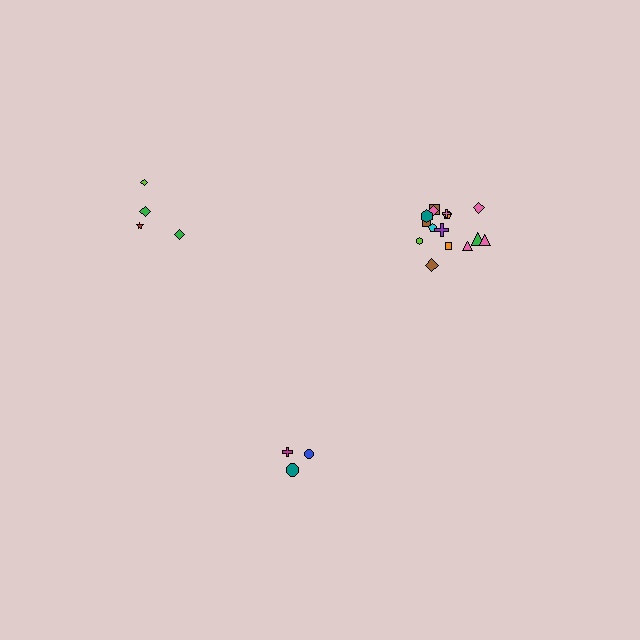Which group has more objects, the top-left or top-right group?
The top-right group.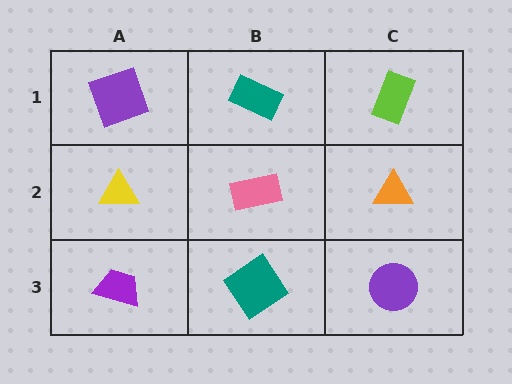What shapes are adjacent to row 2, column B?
A teal rectangle (row 1, column B), a teal diamond (row 3, column B), a yellow triangle (row 2, column A), an orange triangle (row 2, column C).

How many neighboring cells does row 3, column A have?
2.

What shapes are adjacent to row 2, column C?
A lime rectangle (row 1, column C), a purple circle (row 3, column C), a pink rectangle (row 2, column B).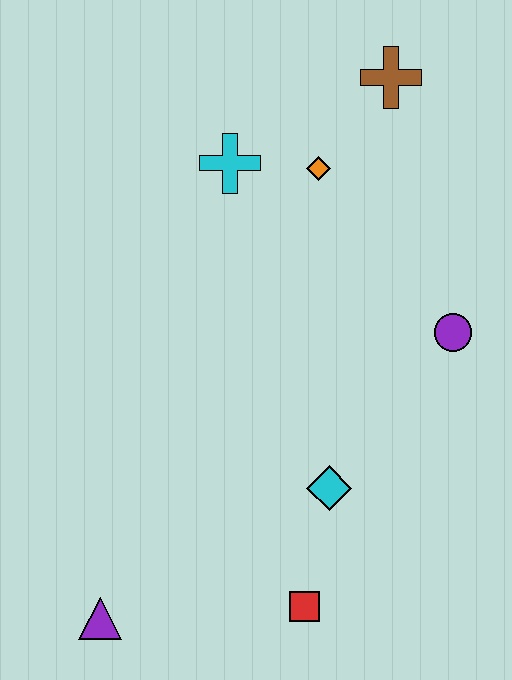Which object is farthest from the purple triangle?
The brown cross is farthest from the purple triangle.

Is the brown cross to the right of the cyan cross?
Yes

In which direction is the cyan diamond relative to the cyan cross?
The cyan diamond is below the cyan cross.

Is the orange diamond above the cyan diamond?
Yes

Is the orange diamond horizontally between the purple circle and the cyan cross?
Yes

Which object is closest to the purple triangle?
The red square is closest to the purple triangle.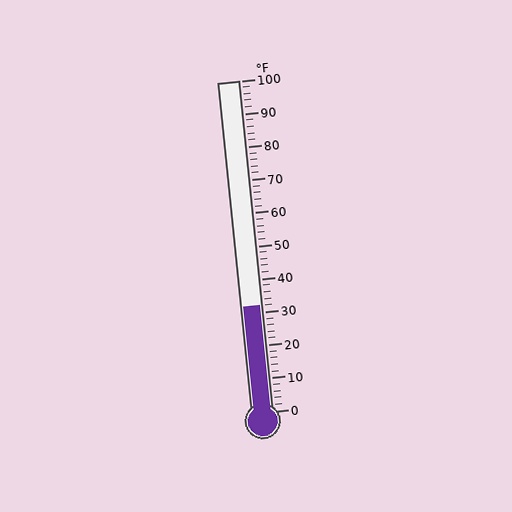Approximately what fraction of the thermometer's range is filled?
The thermometer is filled to approximately 30% of its range.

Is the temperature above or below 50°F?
The temperature is below 50°F.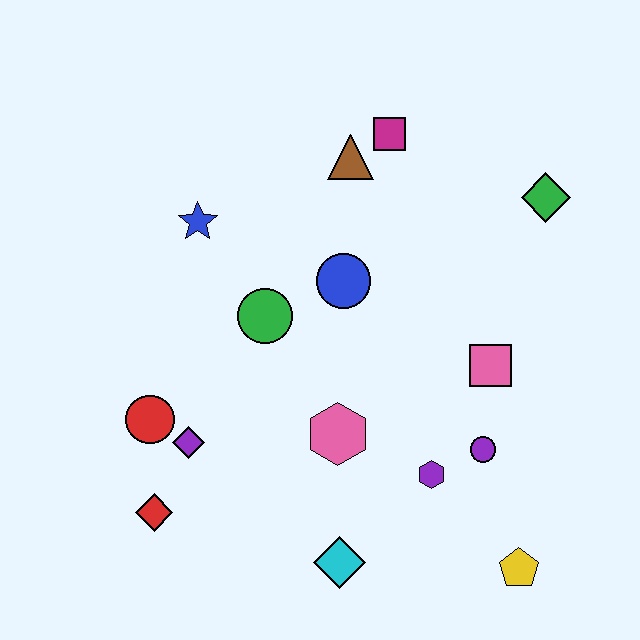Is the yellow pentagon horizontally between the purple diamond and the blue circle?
No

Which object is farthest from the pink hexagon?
The green diamond is farthest from the pink hexagon.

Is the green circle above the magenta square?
No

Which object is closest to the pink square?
The purple circle is closest to the pink square.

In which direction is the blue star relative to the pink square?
The blue star is to the left of the pink square.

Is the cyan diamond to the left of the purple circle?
Yes